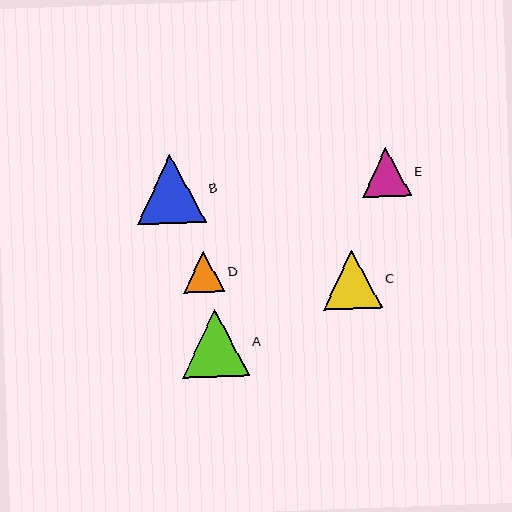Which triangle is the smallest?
Triangle D is the smallest with a size of approximately 42 pixels.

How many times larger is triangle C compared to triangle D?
Triangle C is approximately 1.4 times the size of triangle D.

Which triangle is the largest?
Triangle B is the largest with a size of approximately 69 pixels.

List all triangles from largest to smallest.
From largest to smallest: B, A, C, E, D.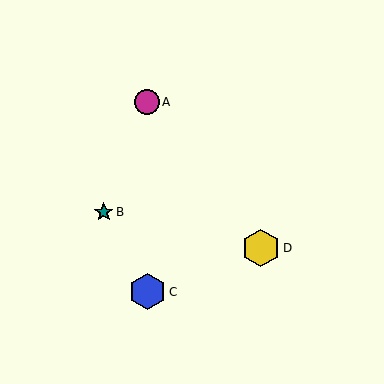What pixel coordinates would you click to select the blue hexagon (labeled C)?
Click at (148, 292) to select the blue hexagon C.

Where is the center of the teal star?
The center of the teal star is at (104, 212).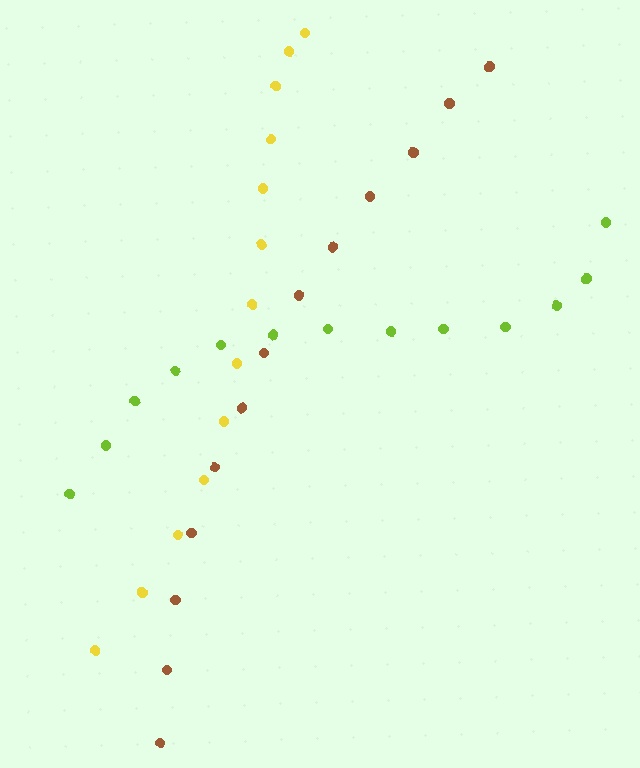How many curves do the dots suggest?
There are 3 distinct paths.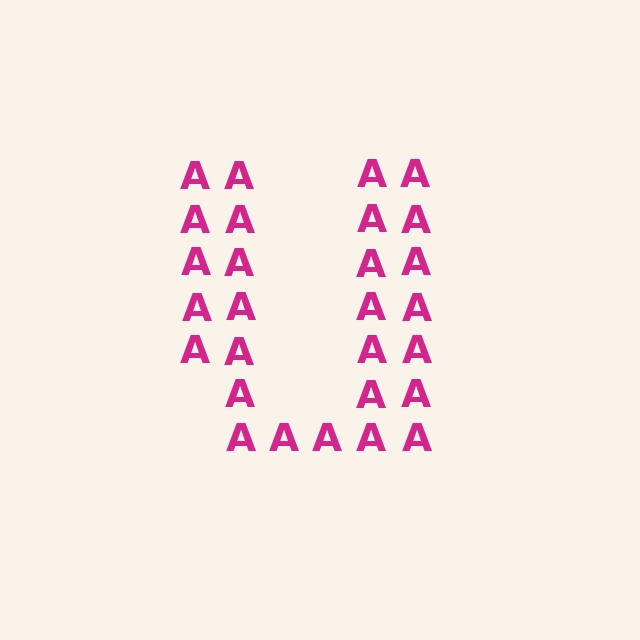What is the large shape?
The large shape is the letter U.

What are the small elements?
The small elements are letter A's.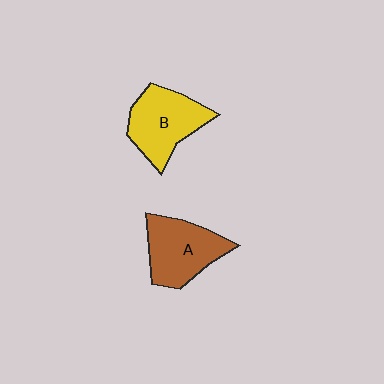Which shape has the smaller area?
Shape A (brown).